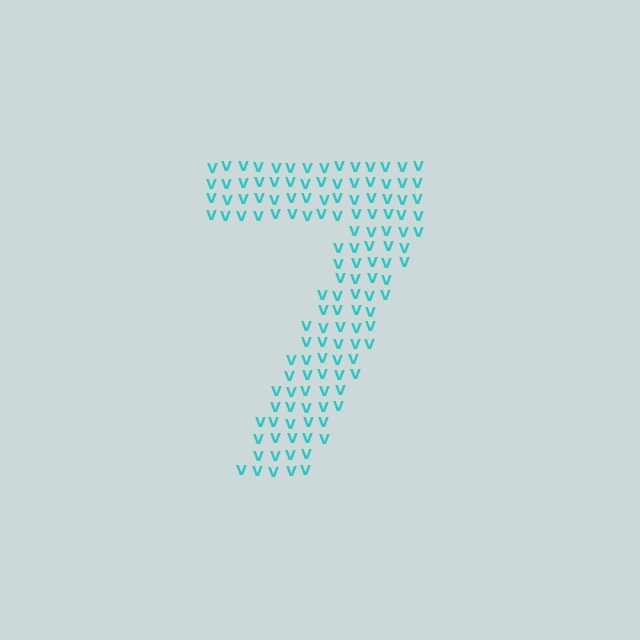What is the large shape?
The large shape is the digit 7.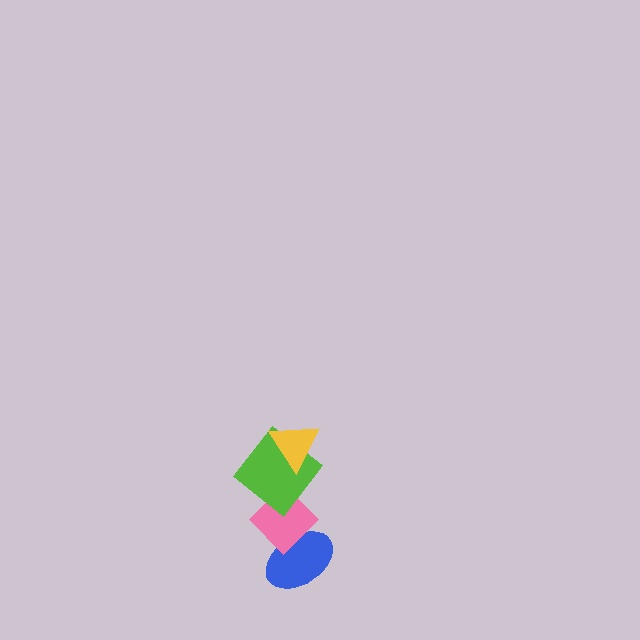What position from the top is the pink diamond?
The pink diamond is 3rd from the top.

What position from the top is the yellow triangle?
The yellow triangle is 1st from the top.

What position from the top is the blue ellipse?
The blue ellipse is 4th from the top.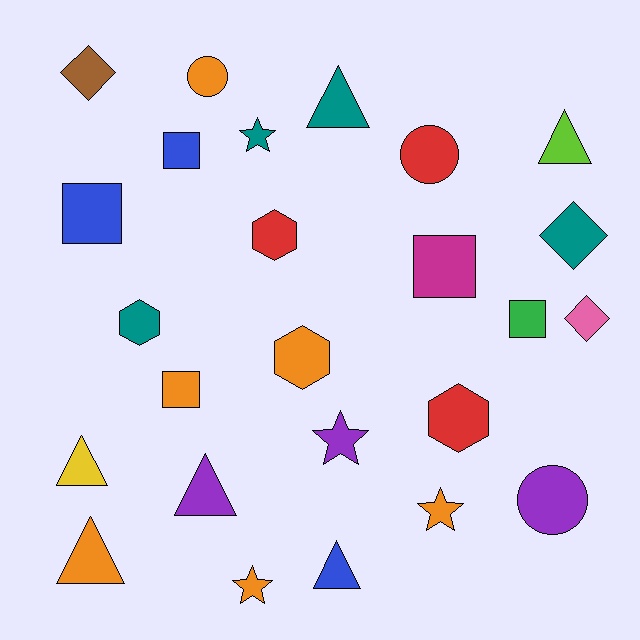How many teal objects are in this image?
There are 4 teal objects.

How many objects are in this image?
There are 25 objects.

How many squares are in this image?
There are 5 squares.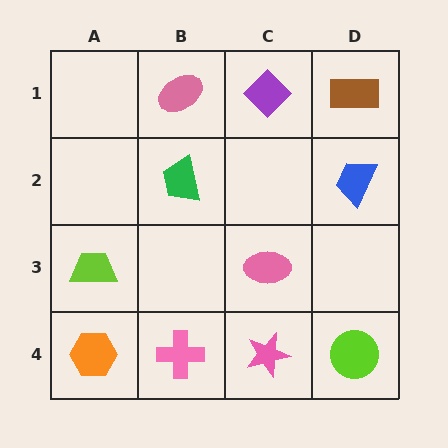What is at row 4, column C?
A pink star.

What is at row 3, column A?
A lime trapezoid.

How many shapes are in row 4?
4 shapes.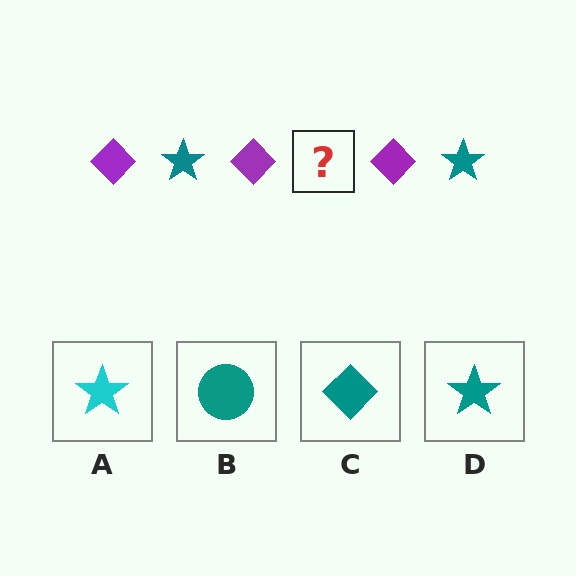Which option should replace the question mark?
Option D.